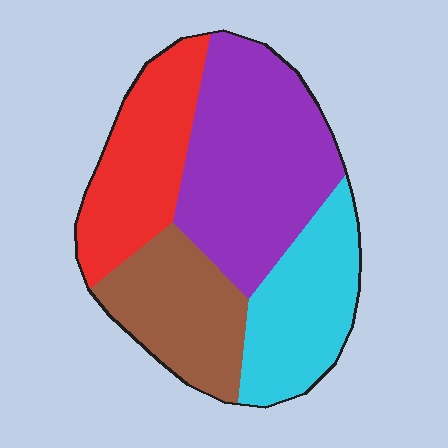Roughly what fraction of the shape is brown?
Brown takes up between a sixth and a third of the shape.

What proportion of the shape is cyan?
Cyan covers around 20% of the shape.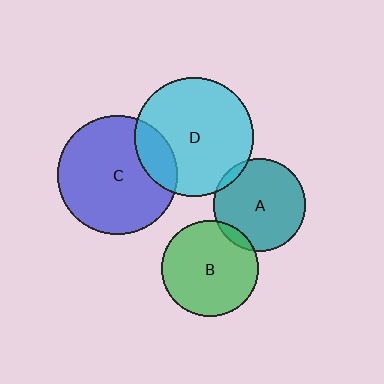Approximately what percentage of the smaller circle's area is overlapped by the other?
Approximately 5%.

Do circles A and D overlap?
Yes.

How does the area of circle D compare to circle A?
Approximately 1.7 times.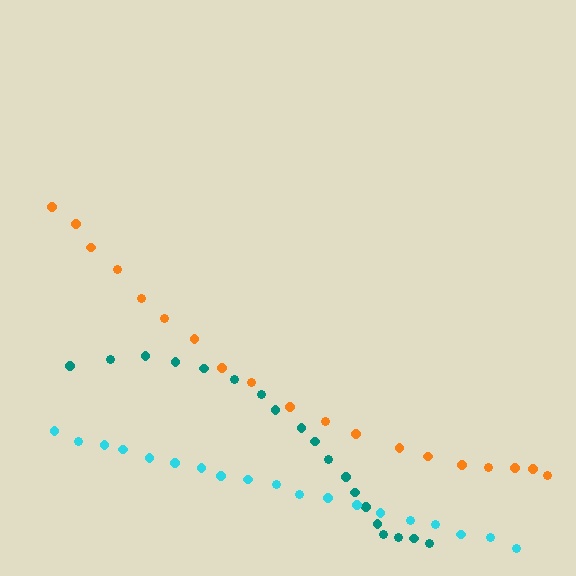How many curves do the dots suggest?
There are 3 distinct paths.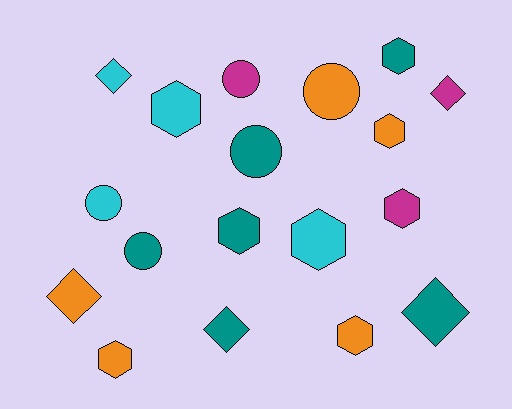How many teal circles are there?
There are 2 teal circles.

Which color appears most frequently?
Teal, with 6 objects.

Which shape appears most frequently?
Hexagon, with 8 objects.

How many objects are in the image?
There are 18 objects.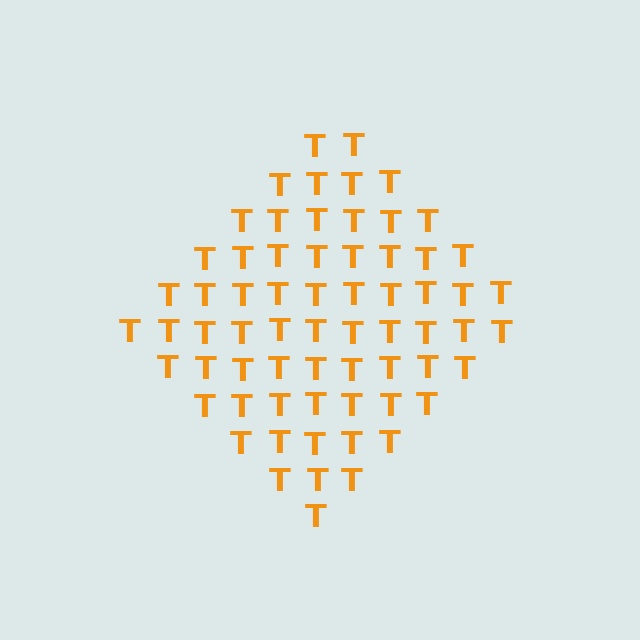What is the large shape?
The large shape is a diamond.